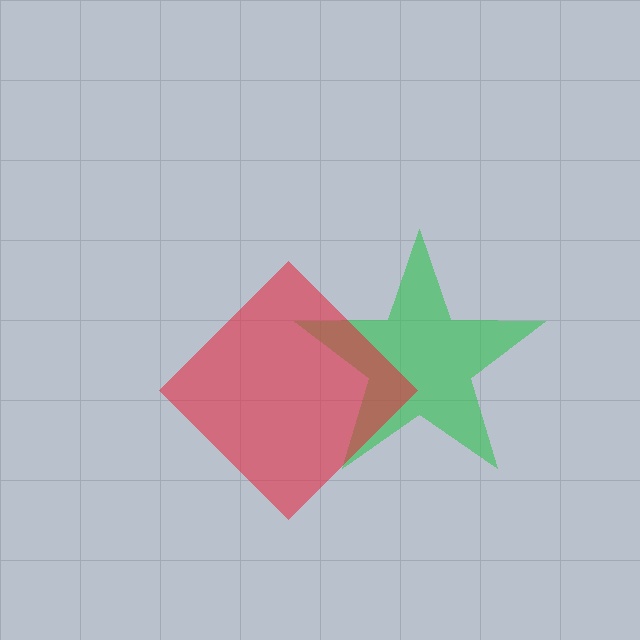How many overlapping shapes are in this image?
There are 2 overlapping shapes in the image.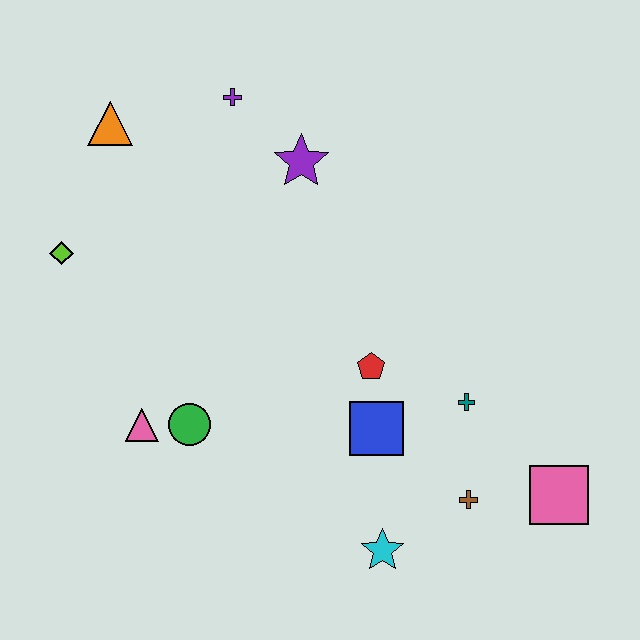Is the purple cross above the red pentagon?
Yes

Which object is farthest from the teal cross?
The orange triangle is farthest from the teal cross.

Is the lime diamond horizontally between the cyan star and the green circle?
No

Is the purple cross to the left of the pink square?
Yes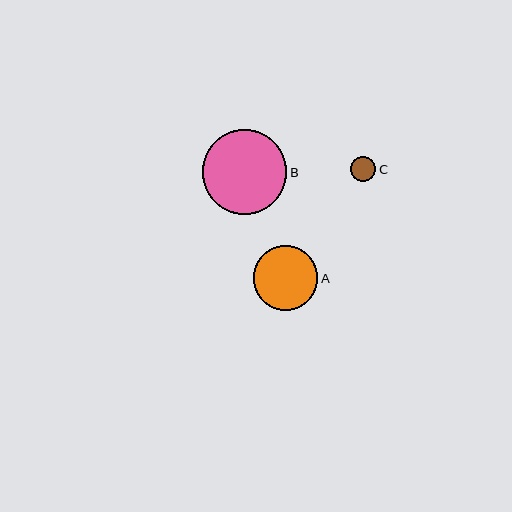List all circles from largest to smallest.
From largest to smallest: B, A, C.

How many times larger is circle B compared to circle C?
Circle B is approximately 3.4 times the size of circle C.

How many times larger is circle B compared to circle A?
Circle B is approximately 1.3 times the size of circle A.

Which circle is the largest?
Circle B is the largest with a size of approximately 85 pixels.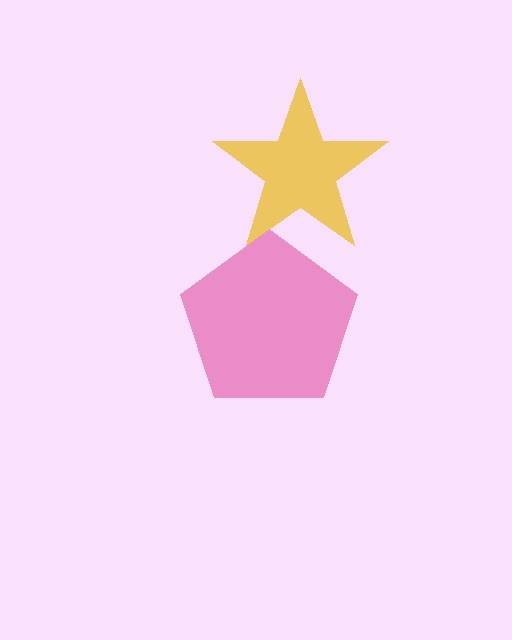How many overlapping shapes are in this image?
There are 2 overlapping shapes in the image.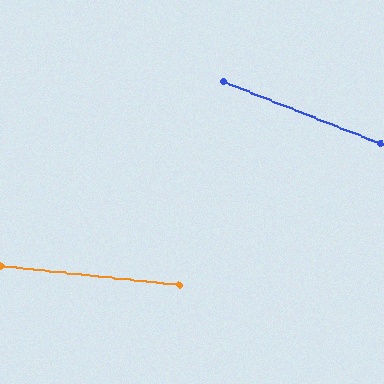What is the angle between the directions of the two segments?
Approximately 15 degrees.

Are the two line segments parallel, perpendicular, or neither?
Neither parallel nor perpendicular — they differ by about 15°.